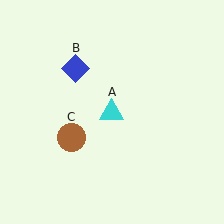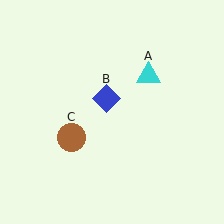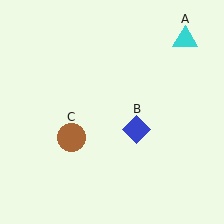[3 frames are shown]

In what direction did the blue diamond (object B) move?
The blue diamond (object B) moved down and to the right.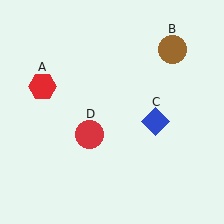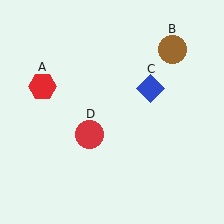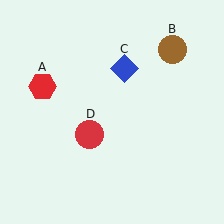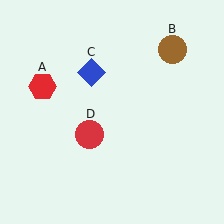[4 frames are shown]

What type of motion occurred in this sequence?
The blue diamond (object C) rotated counterclockwise around the center of the scene.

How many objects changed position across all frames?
1 object changed position: blue diamond (object C).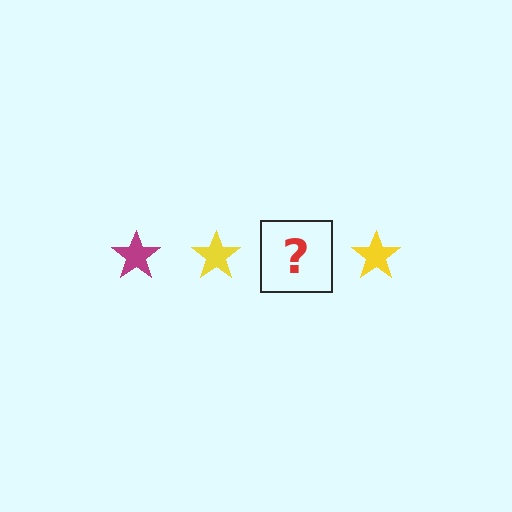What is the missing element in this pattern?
The missing element is a magenta star.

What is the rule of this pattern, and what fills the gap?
The rule is that the pattern cycles through magenta, yellow stars. The gap should be filled with a magenta star.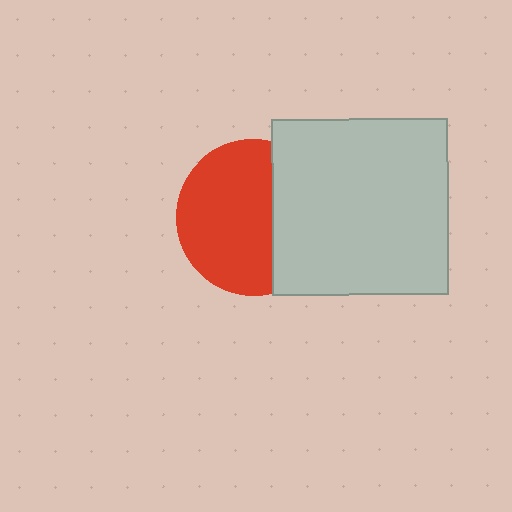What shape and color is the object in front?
The object in front is a light gray square.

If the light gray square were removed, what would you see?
You would see the complete red circle.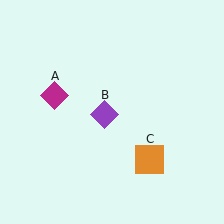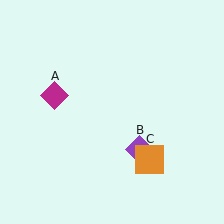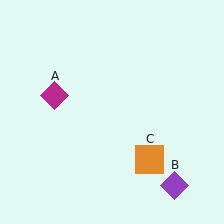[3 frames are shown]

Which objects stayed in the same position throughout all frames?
Magenta diamond (object A) and orange square (object C) remained stationary.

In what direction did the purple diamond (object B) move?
The purple diamond (object B) moved down and to the right.